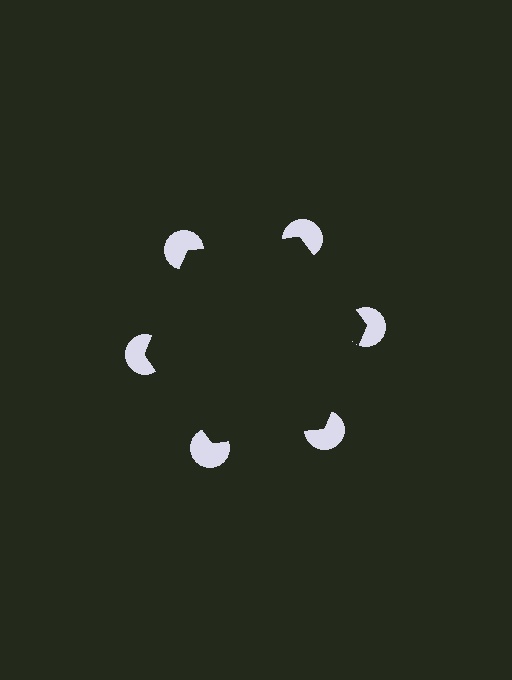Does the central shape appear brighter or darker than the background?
It typically appears slightly darker than the background, even though no actual brightness change is drawn.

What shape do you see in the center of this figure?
An illusory hexagon — its edges are inferred from the aligned wedge cuts in the pac-man discs, not physically drawn.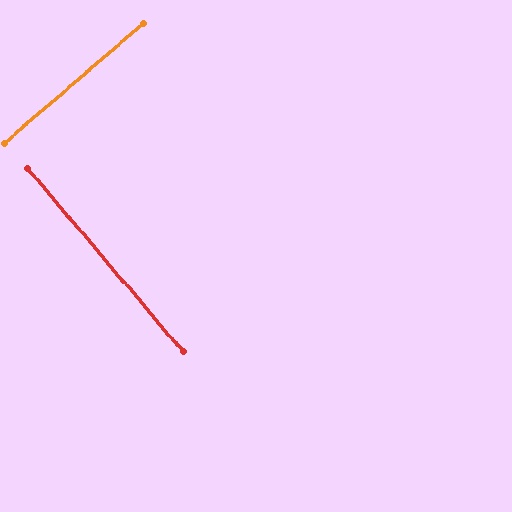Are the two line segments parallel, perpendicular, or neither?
Perpendicular — they meet at approximately 89°.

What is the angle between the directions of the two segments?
Approximately 89 degrees.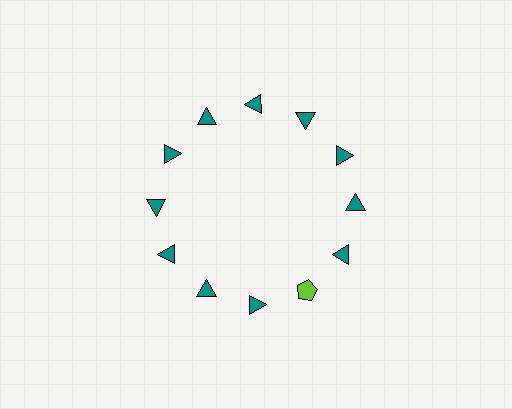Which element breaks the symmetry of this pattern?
The lime pentagon at roughly the 5 o'clock position breaks the symmetry. All other shapes are teal triangles.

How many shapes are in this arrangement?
There are 12 shapes arranged in a ring pattern.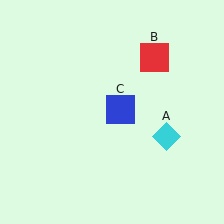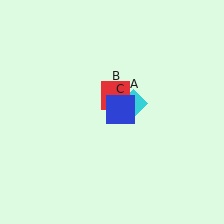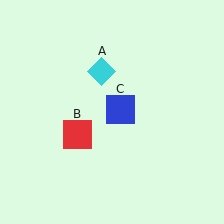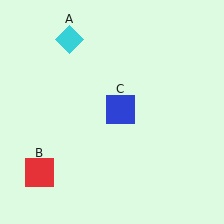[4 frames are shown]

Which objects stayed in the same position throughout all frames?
Blue square (object C) remained stationary.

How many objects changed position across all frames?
2 objects changed position: cyan diamond (object A), red square (object B).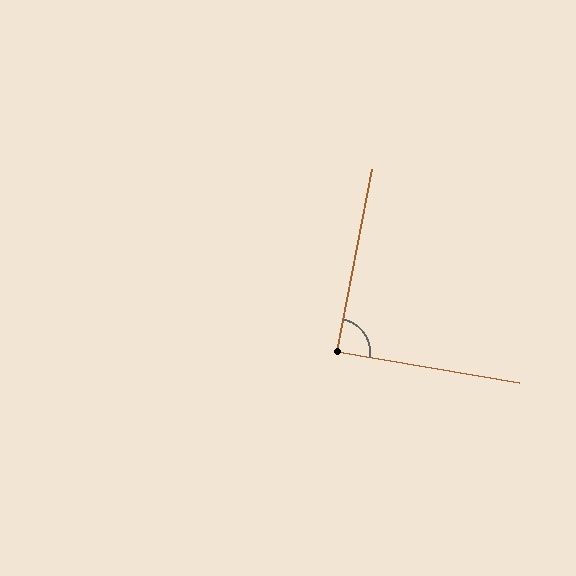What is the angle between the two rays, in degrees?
Approximately 89 degrees.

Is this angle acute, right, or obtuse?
It is approximately a right angle.